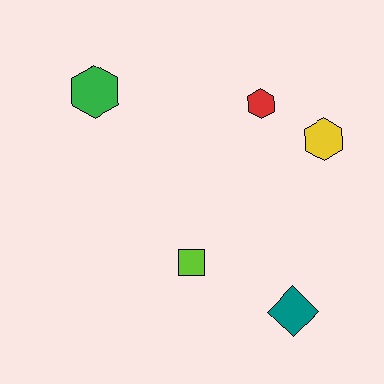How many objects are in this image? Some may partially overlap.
There are 5 objects.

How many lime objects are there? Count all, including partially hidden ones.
There is 1 lime object.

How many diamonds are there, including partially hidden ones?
There is 1 diamond.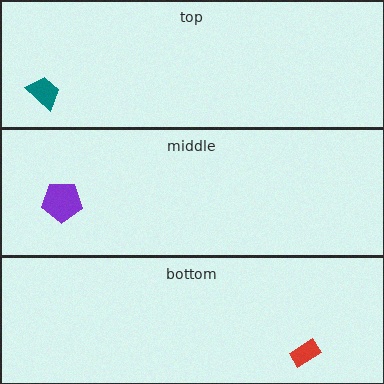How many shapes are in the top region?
1.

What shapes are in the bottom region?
The red rectangle.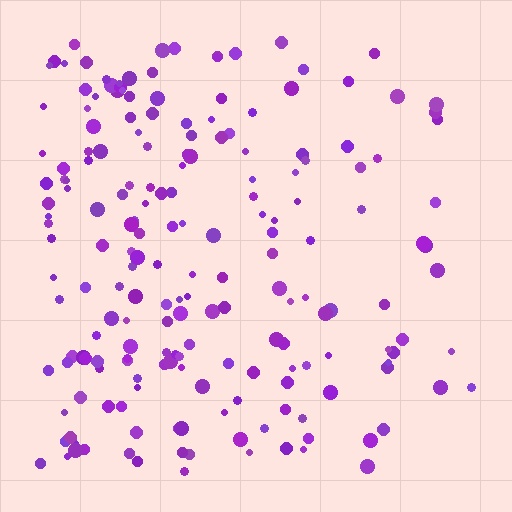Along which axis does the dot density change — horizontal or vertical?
Horizontal.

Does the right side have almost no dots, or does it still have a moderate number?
Still a moderate number, just noticeably fewer than the left.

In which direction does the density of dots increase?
From right to left, with the left side densest.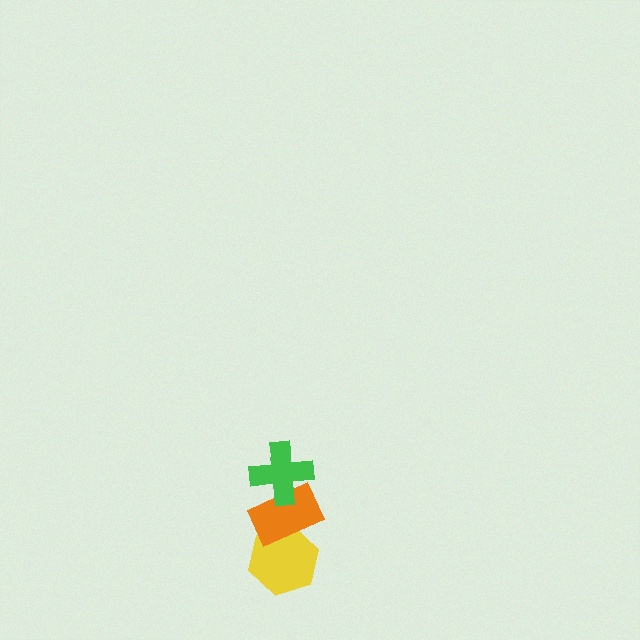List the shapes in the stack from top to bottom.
From top to bottom: the green cross, the orange rectangle, the yellow hexagon.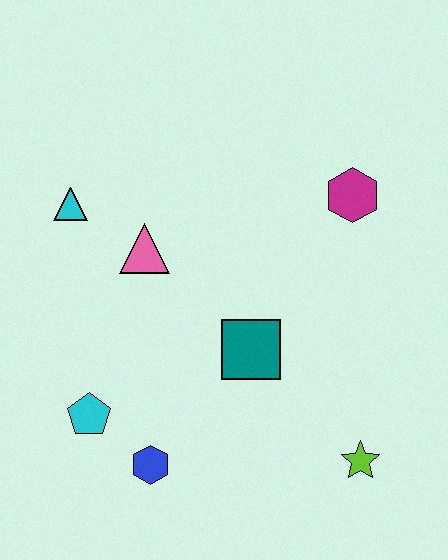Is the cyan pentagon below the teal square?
Yes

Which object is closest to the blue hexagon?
The cyan pentagon is closest to the blue hexagon.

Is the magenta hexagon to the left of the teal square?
No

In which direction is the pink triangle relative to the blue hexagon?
The pink triangle is above the blue hexagon.